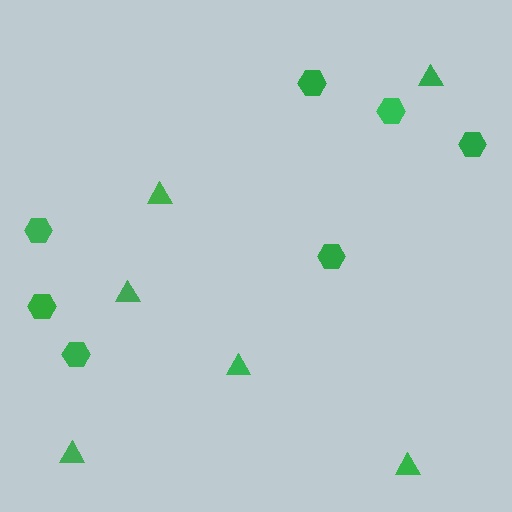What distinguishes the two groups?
There are 2 groups: one group of hexagons (7) and one group of triangles (6).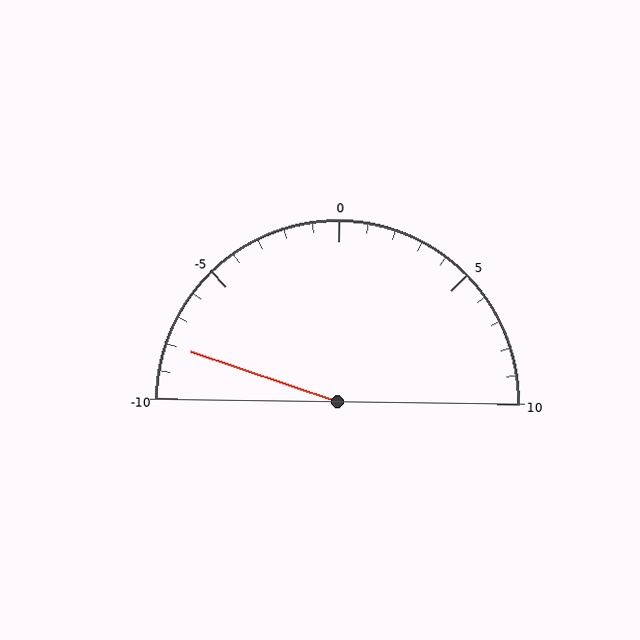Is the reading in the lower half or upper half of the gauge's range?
The reading is in the lower half of the range (-10 to 10).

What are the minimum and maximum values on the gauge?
The gauge ranges from -10 to 10.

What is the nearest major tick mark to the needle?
The nearest major tick mark is -10.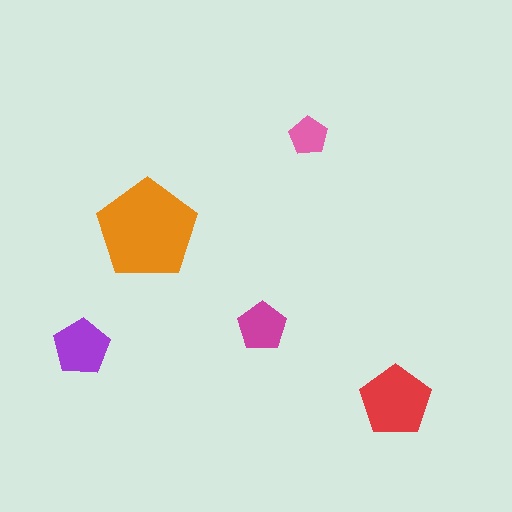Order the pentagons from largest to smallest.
the orange one, the red one, the purple one, the magenta one, the pink one.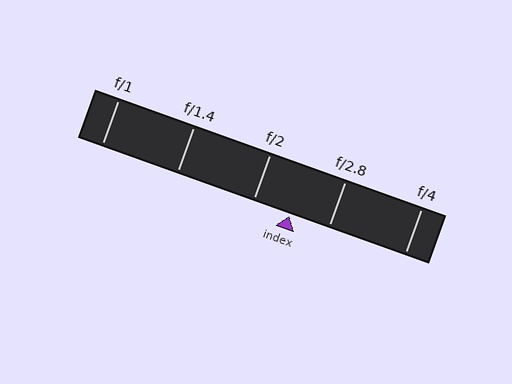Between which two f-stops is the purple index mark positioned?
The index mark is between f/2 and f/2.8.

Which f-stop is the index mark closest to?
The index mark is closest to f/2.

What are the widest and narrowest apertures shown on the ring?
The widest aperture shown is f/1 and the narrowest is f/4.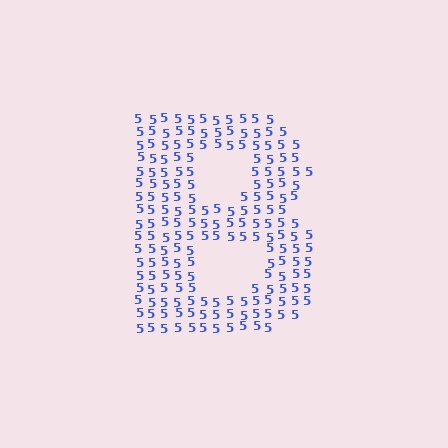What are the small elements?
The small elements are digit 5's.